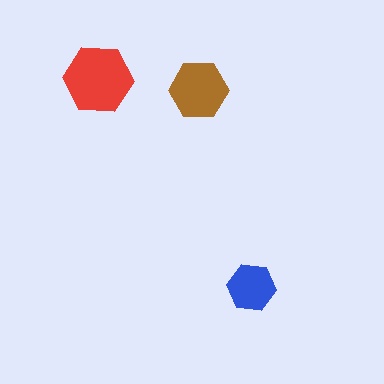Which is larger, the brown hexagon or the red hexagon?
The red one.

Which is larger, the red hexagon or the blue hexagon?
The red one.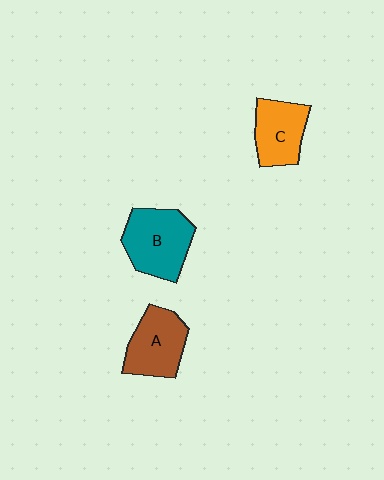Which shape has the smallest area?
Shape C (orange).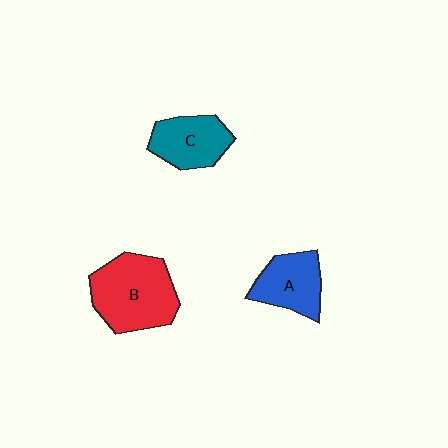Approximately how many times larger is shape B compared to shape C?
Approximately 1.5 times.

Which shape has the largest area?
Shape B (red).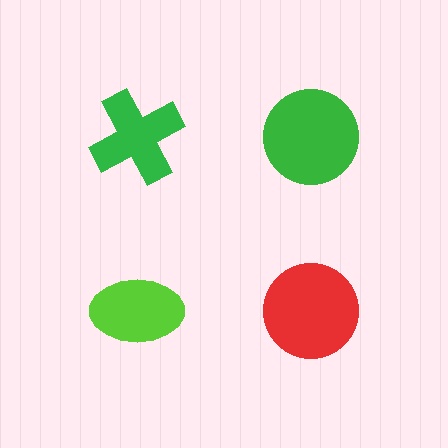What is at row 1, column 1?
A green cross.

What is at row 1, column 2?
A green circle.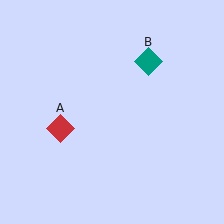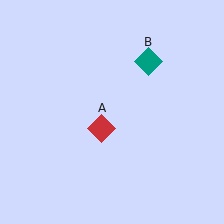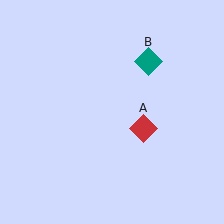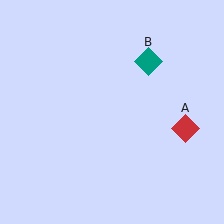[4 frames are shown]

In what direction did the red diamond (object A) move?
The red diamond (object A) moved right.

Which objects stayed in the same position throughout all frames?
Teal diamond (object B) remained stationary.